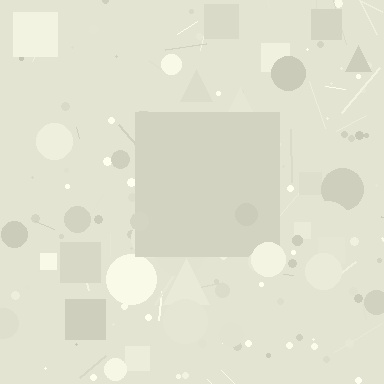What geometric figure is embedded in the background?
A square is embedded in the background.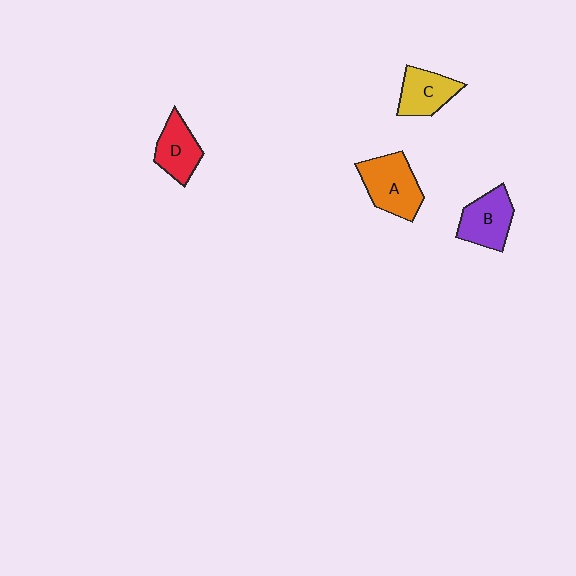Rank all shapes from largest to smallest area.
From largest to smallest: A (orange), B (purple), C (yellow), D (red).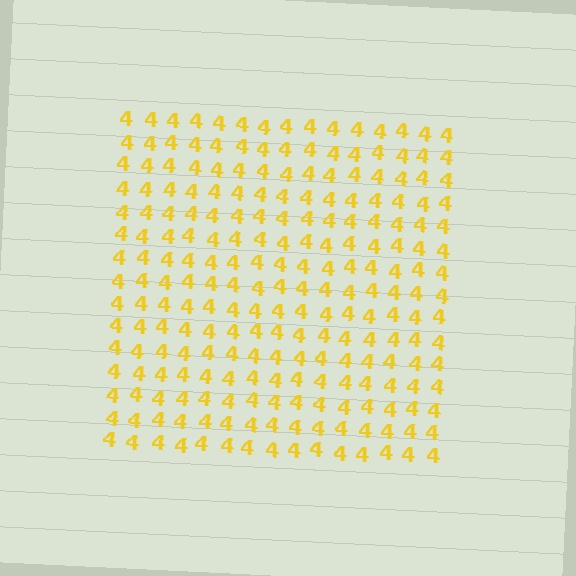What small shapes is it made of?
It is made of small digit 4's.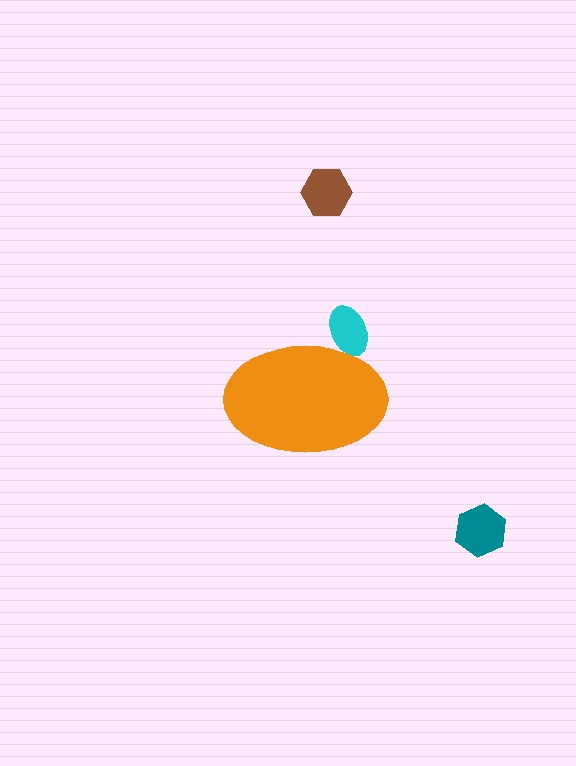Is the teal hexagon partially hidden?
No, the teal hexagon is fully visible.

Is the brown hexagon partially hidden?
No, the brown hexagon is fully visible.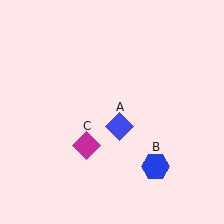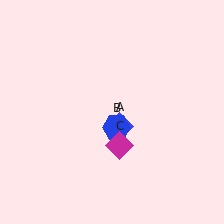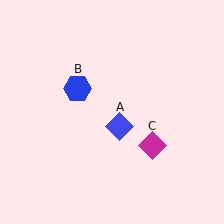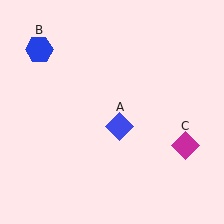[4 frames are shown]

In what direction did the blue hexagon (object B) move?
The blue hexagon (object B) moved up and to the left.